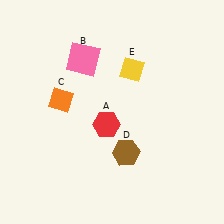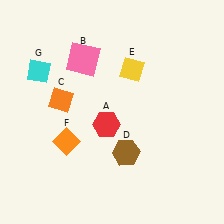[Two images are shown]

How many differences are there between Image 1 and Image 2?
There are 2 differences between the two images.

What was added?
An orange diamond (F), a cyan diamond (G) were added in Image 2.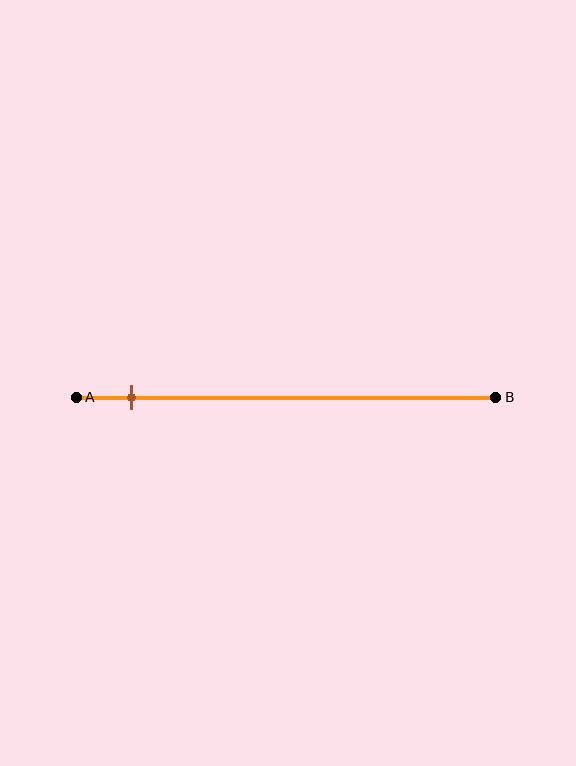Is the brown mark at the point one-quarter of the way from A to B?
No, the mark is at about 15% from A, not at the 25% one-quarter point.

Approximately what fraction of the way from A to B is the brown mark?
The brown mark is approximately 15% of the way from A to B.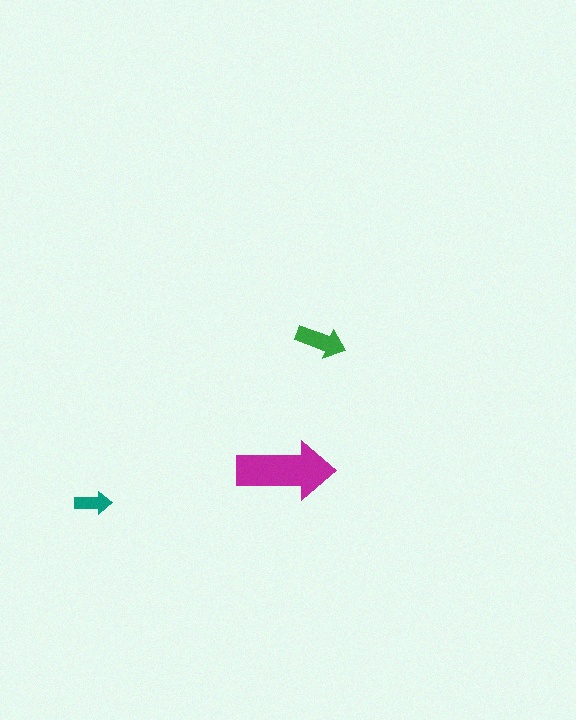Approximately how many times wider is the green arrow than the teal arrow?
About 1.5 times wider.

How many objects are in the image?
There are 3 objects in the image.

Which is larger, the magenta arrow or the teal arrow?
The magenta one.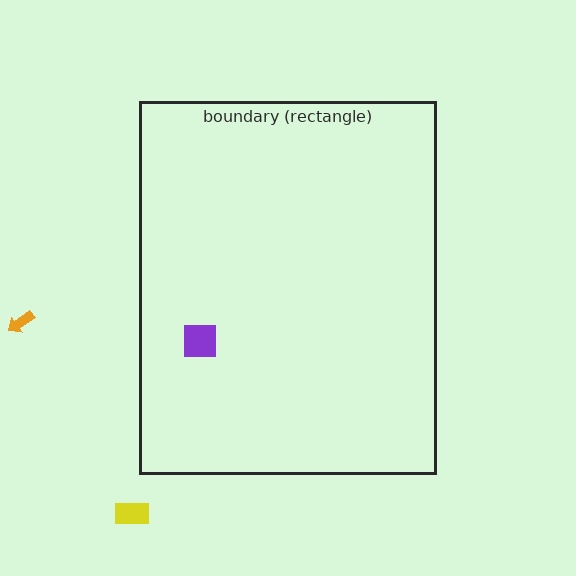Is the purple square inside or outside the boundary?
Inside.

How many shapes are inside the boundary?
1 inside, 2 outside.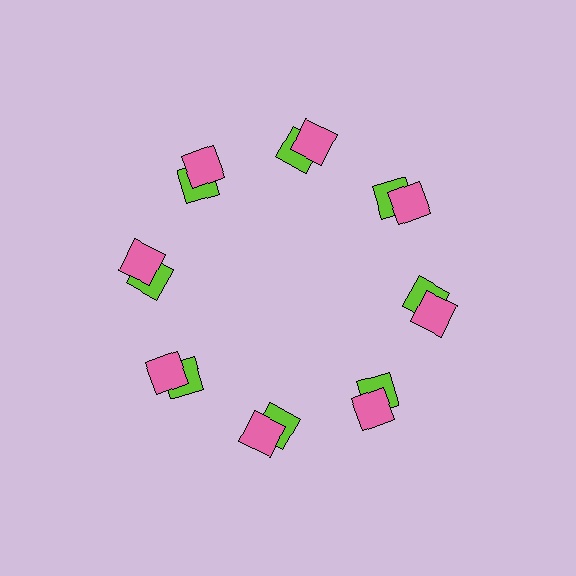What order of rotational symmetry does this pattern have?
This pattern has 8-fold rotational symmetry.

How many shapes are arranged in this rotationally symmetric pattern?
There are 16 shapes, arranged in 8 groups of 2.